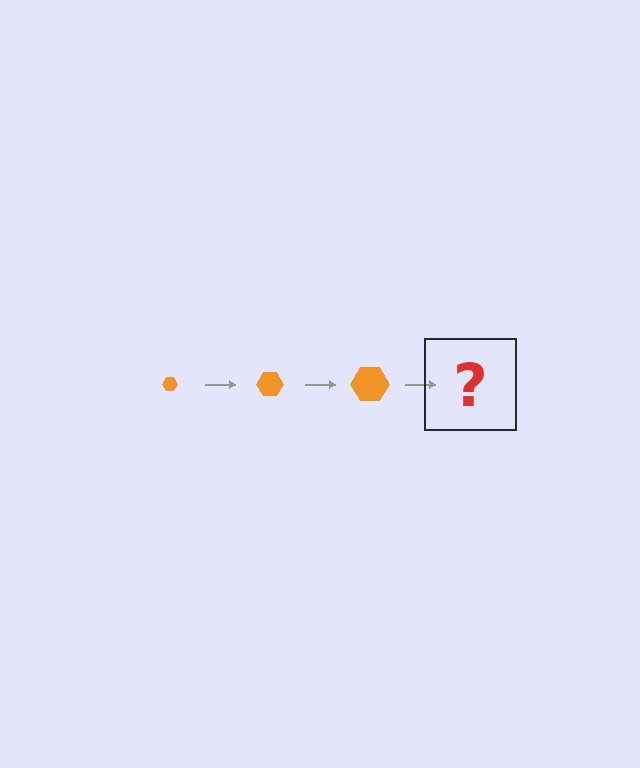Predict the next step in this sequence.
The next step is an orange hexagon, larger than the previous one.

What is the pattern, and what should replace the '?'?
The pattern is that the hexagon gets progressively larger each step. The '?' should be an orange hexagon, larger than the previous one.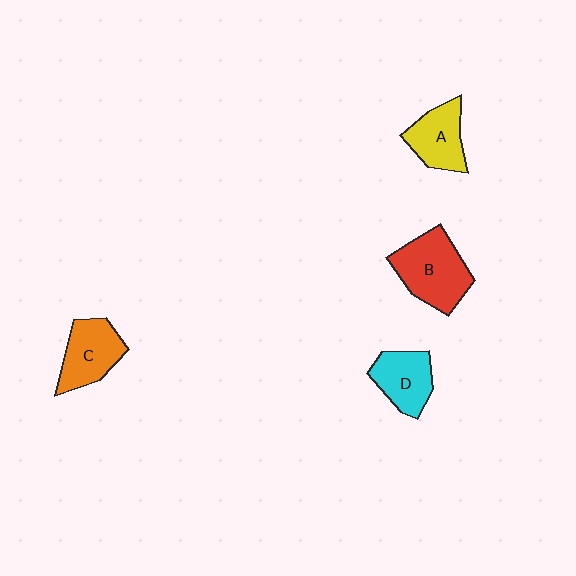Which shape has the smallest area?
Shape D (cyan).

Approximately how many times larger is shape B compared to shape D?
Approximately 1.5 times.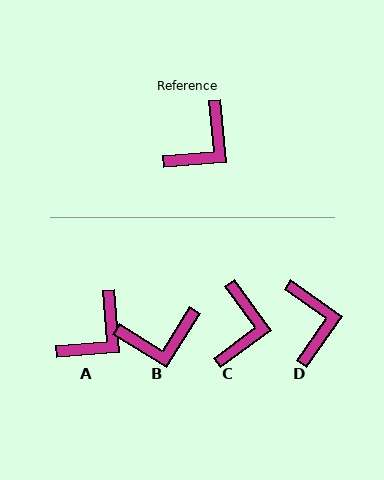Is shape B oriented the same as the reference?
No, it is off by about 37 degrees.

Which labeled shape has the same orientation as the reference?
A.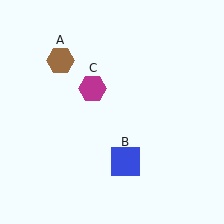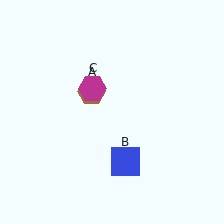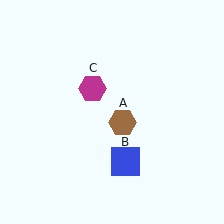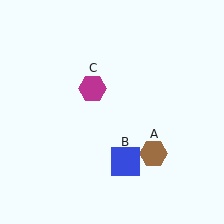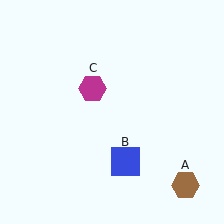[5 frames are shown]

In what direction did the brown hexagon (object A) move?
The brown hexagon (object A) moved down and to the right.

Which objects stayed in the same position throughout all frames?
Blue square (object B) and magenta hexagon (object C) remained stationary.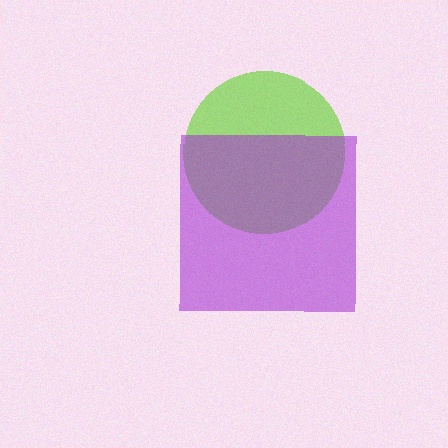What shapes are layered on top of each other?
The layered shapes are: a lime circle, a purple square.